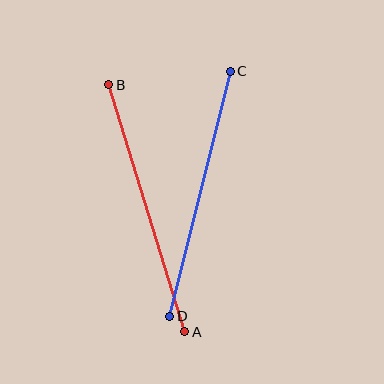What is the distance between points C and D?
The distance is approximately 252 pixels.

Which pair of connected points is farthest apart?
Points A and B are farthest apart.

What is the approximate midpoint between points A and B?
The midpoint is at approximately (147, 208) pixels.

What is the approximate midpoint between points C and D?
The midpoint is at approximately (200, 194) pixels.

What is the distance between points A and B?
The distance is approximately 258 pixels.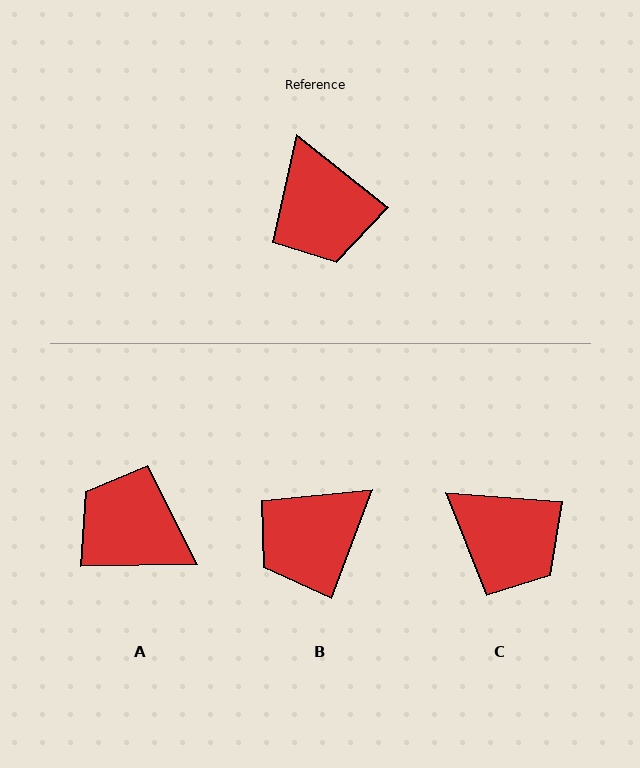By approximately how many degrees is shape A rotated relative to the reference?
Approximately 140 degrees clockwise.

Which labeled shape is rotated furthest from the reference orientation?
A, about 140 degrees away.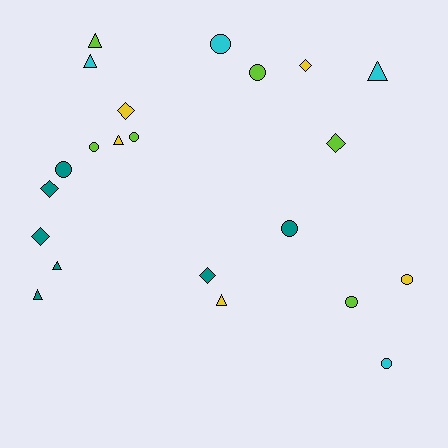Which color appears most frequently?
Teal, with 7 objects.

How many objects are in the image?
There are 22 objects.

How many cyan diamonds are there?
There are no cyan diamonds.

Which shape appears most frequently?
Circle, with 9 objects.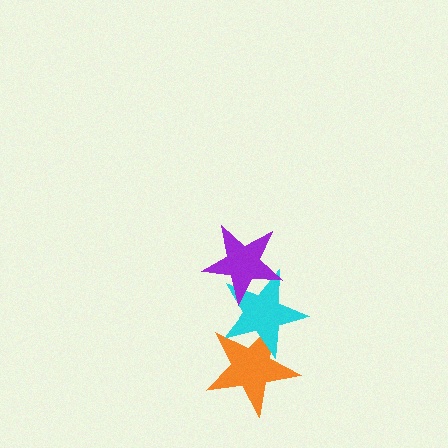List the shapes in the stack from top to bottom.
From top to bottom: the purple star, the cyan star, the orange star.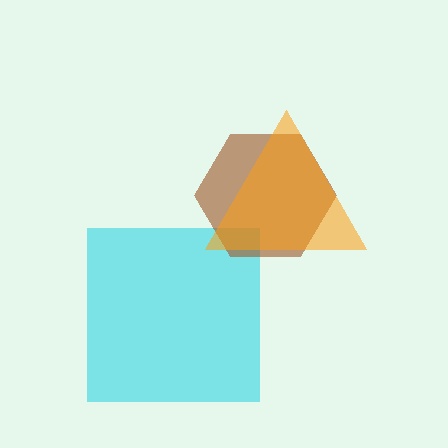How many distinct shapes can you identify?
There are 3 distinct shapes: a cyan square, a brown hexagon, an orange triangle.